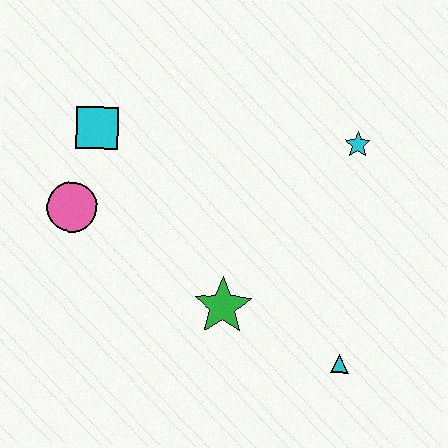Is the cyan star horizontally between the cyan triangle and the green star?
No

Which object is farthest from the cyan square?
The cyan triangle is farthest from the cyan square.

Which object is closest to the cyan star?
The green star is closest to the cyan star.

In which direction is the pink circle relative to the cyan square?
The pink circle is below the cyan square.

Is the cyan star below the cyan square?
Yes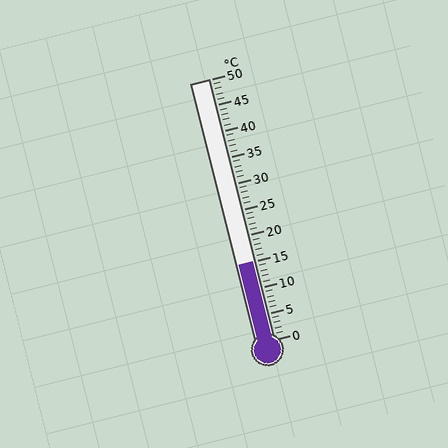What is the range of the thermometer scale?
The thermometer scale ranges from 0°C to 50°C.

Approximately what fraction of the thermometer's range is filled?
The thermometer is filled to approximately 30% of its range.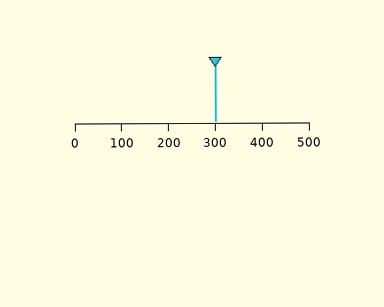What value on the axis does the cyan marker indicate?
The marker indicates approximately 300.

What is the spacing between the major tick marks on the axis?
The major ticks are spaced 100 apart.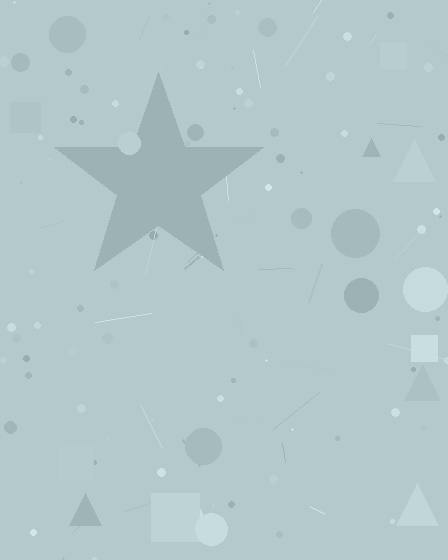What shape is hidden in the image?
A star is hidden in the image.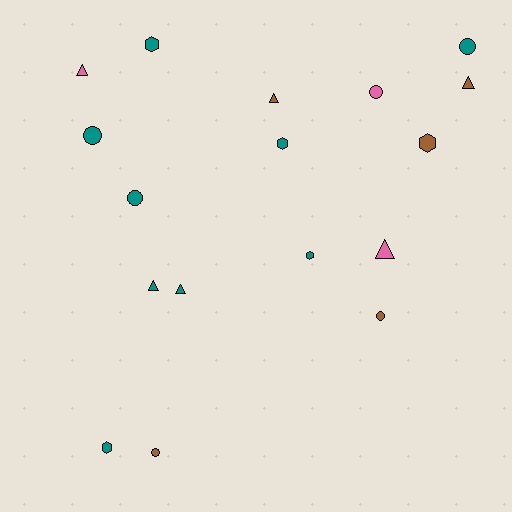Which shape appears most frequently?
Triangle, with 6 objects.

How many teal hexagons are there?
There are 4 teal hexagons.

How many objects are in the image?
There are 17 objects.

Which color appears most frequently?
Teal, with 9 objects.